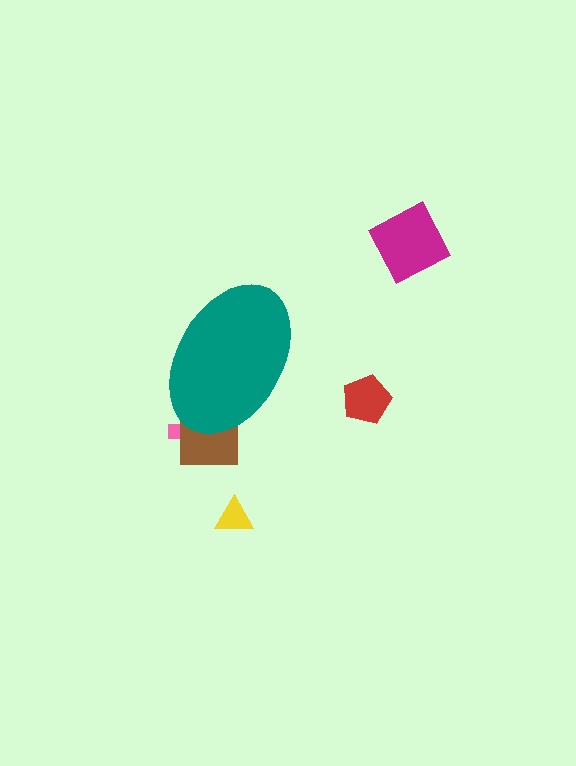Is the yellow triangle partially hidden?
No, the yellow triangle is fully visible.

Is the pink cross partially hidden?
Yes, the pink cross is partially hidden behind the teal ellipse.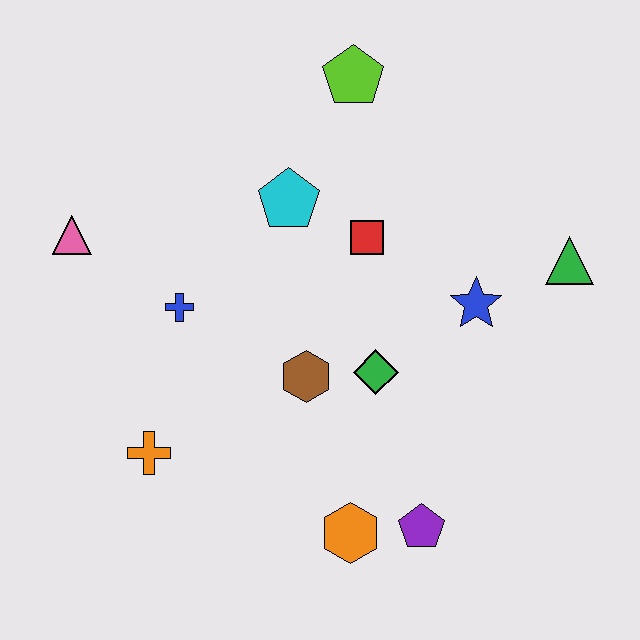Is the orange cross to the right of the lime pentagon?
No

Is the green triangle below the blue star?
No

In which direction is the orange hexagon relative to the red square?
The orange hexagon is below the red square.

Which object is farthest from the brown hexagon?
The lime pentagon is farthest from the brown hexagon.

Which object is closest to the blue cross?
The pink triangle is closest to the blue cross.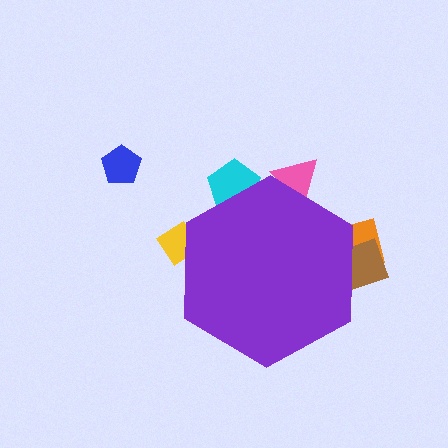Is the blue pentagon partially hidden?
No, the blue pentagon is fully visible.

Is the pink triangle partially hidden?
Yes, the pink triangle is partially hidden behind the purple hexagon.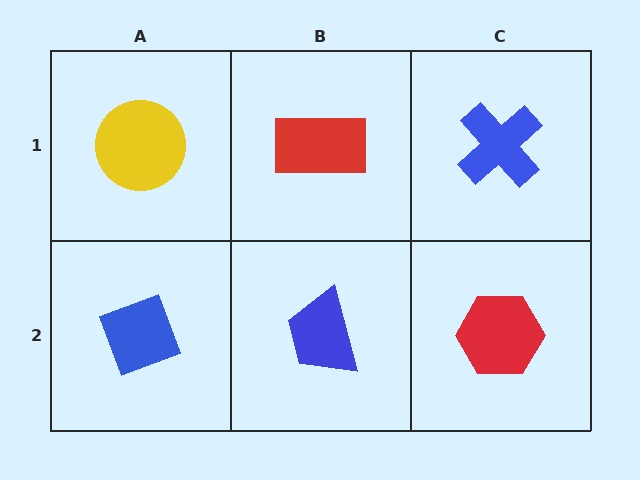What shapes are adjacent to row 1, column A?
A blue diamond (row 2, column A), a red rectangle (row 1, column B).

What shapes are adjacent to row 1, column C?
A red hexagon (row 2, column C), a red rectangle (row 1, column B).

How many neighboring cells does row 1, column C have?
2.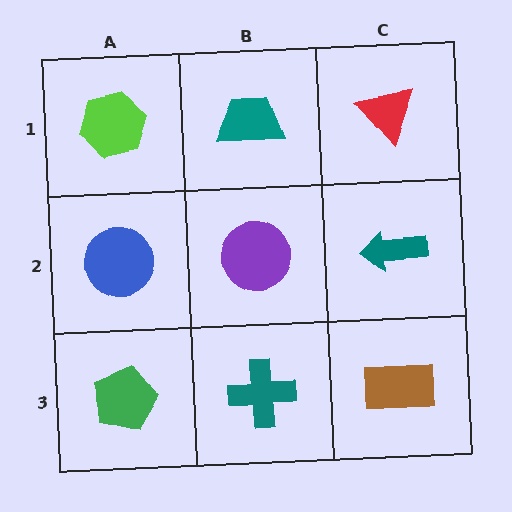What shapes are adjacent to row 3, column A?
A blue circle (row 2, column A), a teal cross (row 3, column B).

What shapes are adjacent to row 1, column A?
A blue circle (row 2, column A), a teal trapezoid (row 1, column B).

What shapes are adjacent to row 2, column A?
A lime hexagon (row 1, column A), a green pentagon (row 3, column A), a purple circle (row 2, column B).